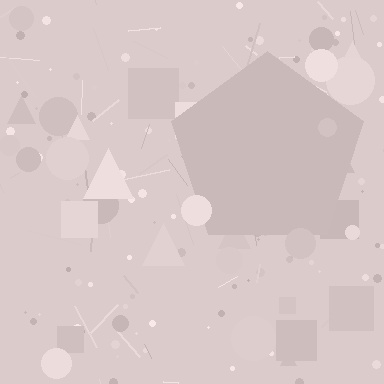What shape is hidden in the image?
A pentagon is hidden in the image.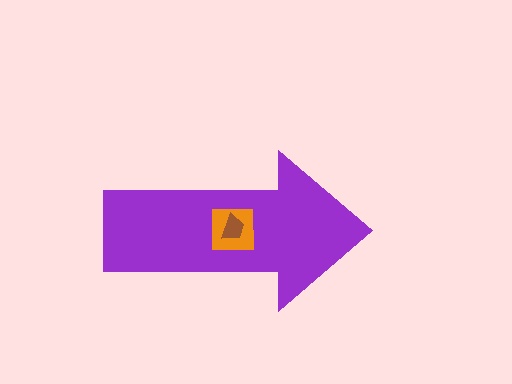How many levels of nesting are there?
3.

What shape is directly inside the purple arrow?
The orange square.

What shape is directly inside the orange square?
The brown trapezoid.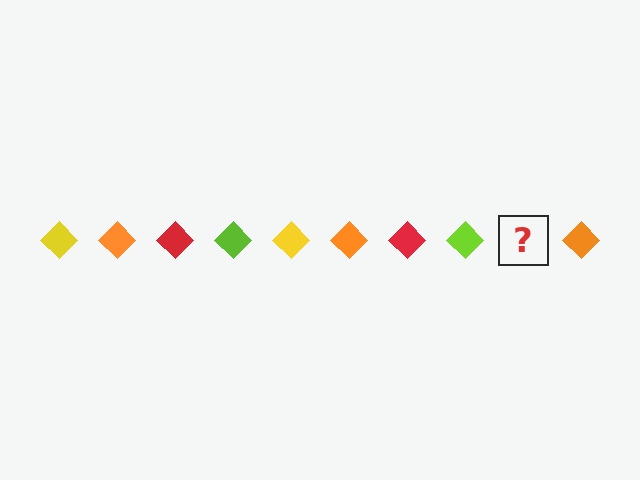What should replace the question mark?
The question mark should be replaced with a yellow diamond.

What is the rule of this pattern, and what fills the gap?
The rule is that the pattern cycles through yellow, orange, red, lime diamonds. The gap should be filled with a yellow diamond.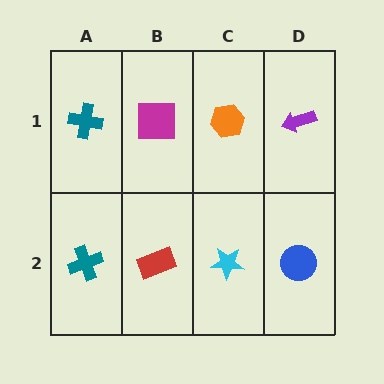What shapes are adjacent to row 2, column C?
An orange hexagon (row 1, column C), a red rectangle (row 2, column B), a blue circle (row 2, column D).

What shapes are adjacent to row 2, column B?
A magenta square (row 1, column B), a teal cross (row 2, column A), a cyan star (row 2, column C).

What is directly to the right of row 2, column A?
A red rectangle.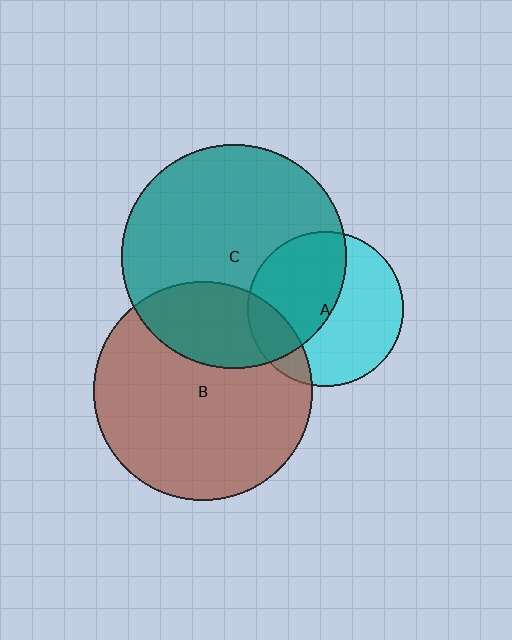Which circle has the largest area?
Circle C (teal).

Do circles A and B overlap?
Yes.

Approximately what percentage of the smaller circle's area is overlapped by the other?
Approximately 15%.